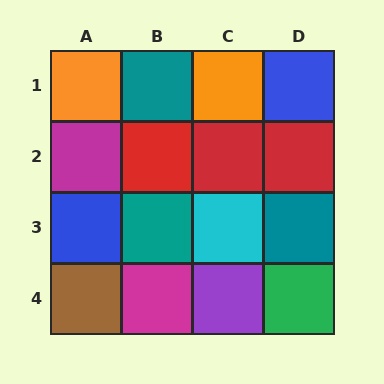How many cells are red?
3 cells are red.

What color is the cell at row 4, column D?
Green.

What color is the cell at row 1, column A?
Orange.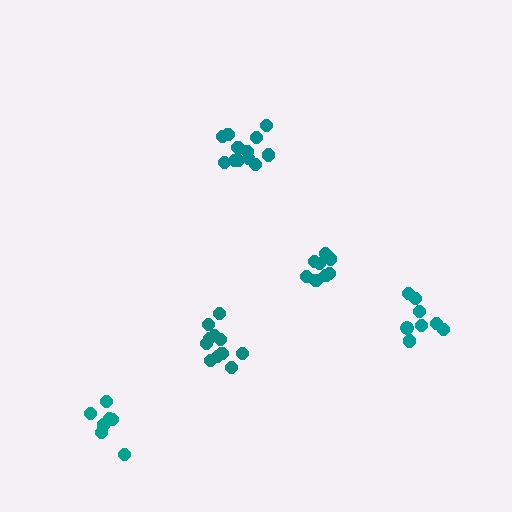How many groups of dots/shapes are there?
There are 5 groups.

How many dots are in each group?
Group 1: 12 dots, Group 2: 11 dots, Group 3: 7 dots, Group 4: 8 dots, Group 5: 8 dots (46 total).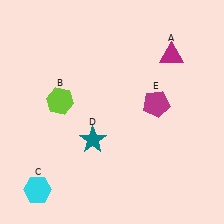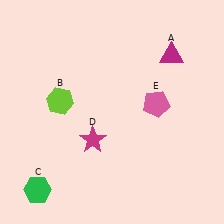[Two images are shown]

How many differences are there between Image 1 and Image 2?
There are 3 differences between the two images.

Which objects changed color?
C changed from cyan to green. D changed from teal to magenta. E changed from magenta to pink.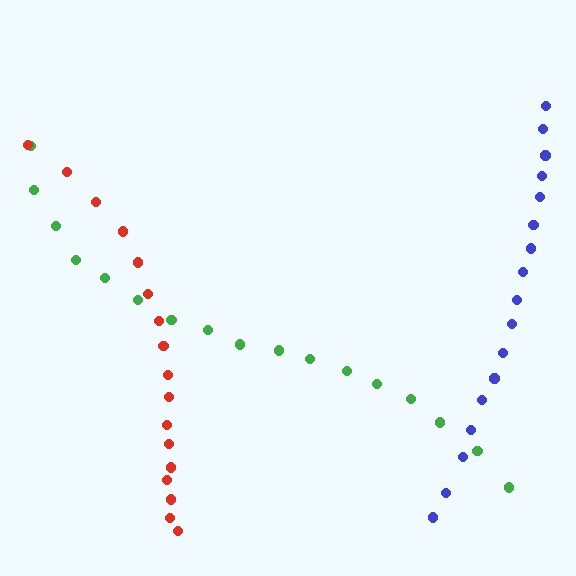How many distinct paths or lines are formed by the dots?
There are 3 distinct paths.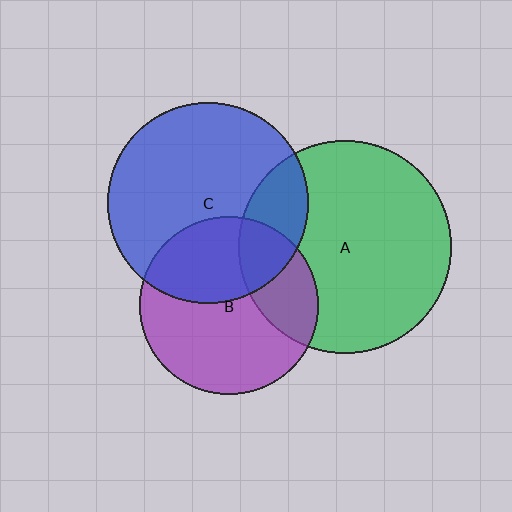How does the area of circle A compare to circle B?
Approximately 1.4 times.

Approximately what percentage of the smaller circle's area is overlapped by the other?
Approximately 35%.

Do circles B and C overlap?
Yes.